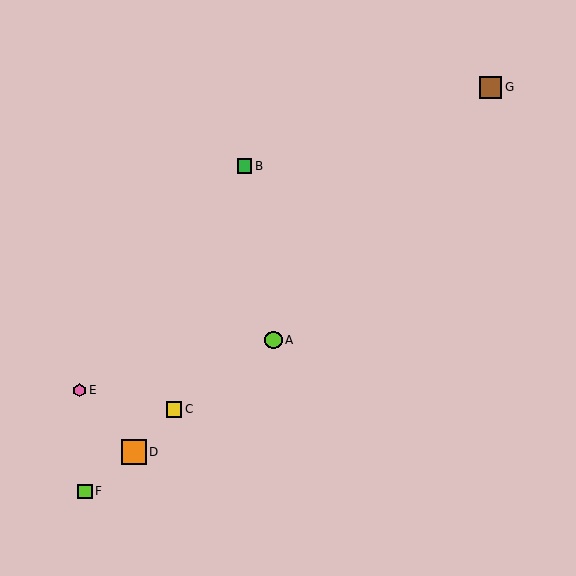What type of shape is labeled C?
Shape C is a yellow square.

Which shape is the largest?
The orange square (labeled D) is the largest.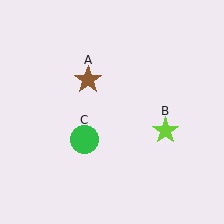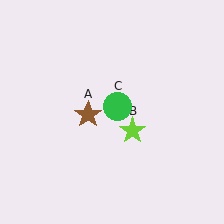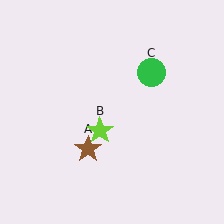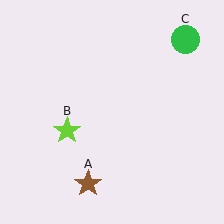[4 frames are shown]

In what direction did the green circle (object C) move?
The green circle (object C) moved up and to the right.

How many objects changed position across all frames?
3 objects changed position: brown star (object A), lime star (object B), green circle (object C).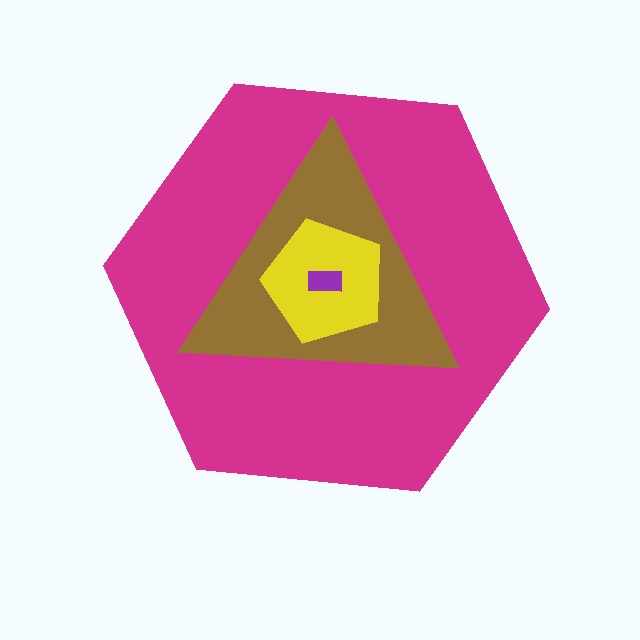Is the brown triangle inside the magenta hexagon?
Yes.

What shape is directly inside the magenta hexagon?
The brown triangle.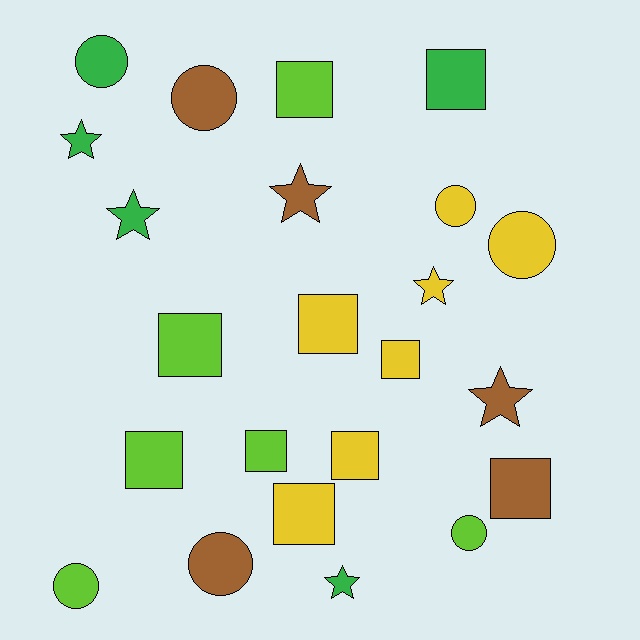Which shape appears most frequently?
Square, with 10 objects.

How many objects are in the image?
There are 23 objects.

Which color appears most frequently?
Yellow, with 7 objects.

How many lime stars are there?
There are no lime stars.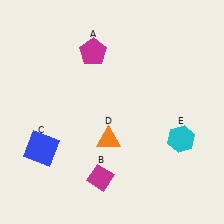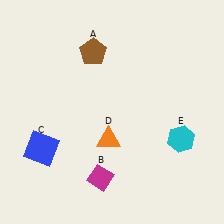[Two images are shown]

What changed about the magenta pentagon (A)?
In Image 1, A is magenta. In Image 2, it changed to brown.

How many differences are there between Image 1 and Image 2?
There is 1 difference between the two images.